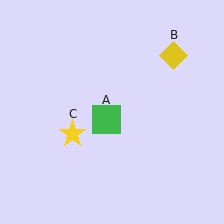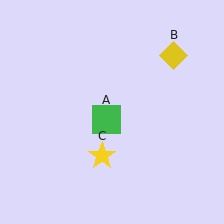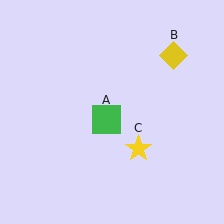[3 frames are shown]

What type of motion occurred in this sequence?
The yellow star (object C) rotated counterclockwise around the center of the scene.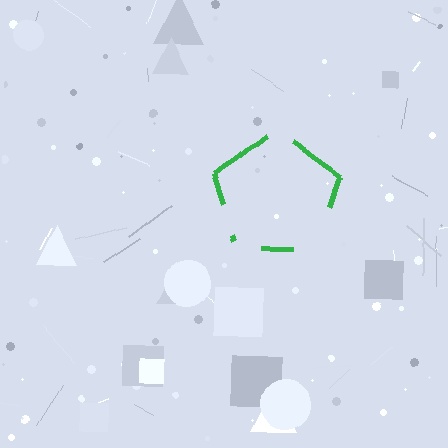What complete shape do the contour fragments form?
The contour fragments form a pentagon.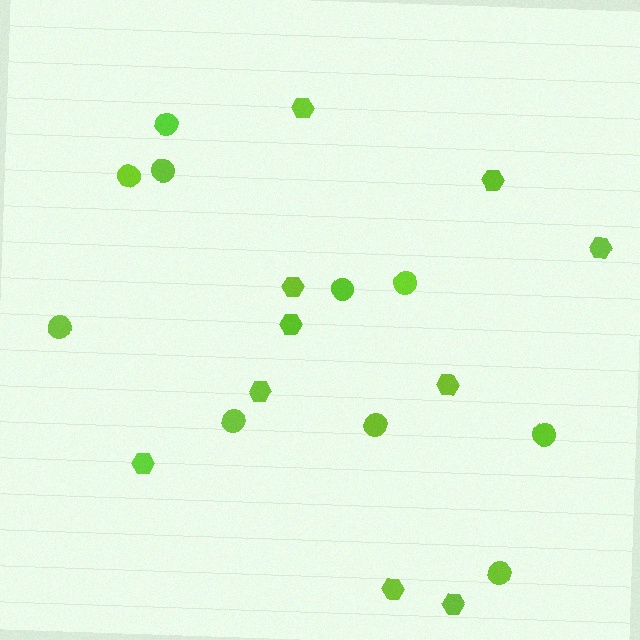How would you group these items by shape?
There are 2 groups: one group of hexagons (10) and one group of circles (10).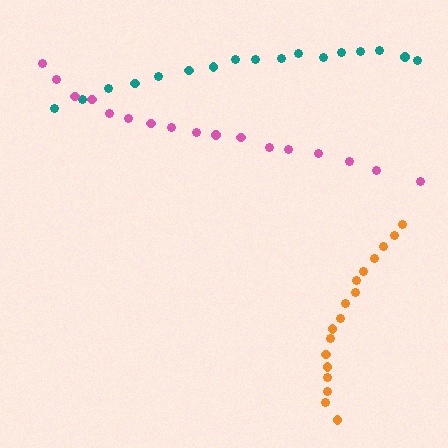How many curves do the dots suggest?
There are 3 distinct paths.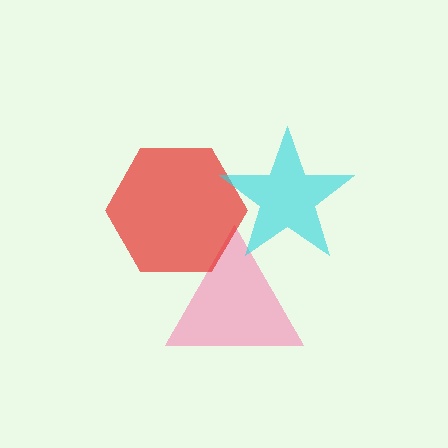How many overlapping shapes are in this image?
There are 3 overlapping shapes in the image.